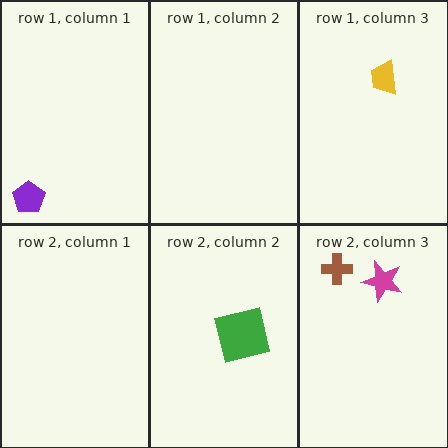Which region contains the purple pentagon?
The row 1, column 1 region.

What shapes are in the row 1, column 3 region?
The yellow trapezoid.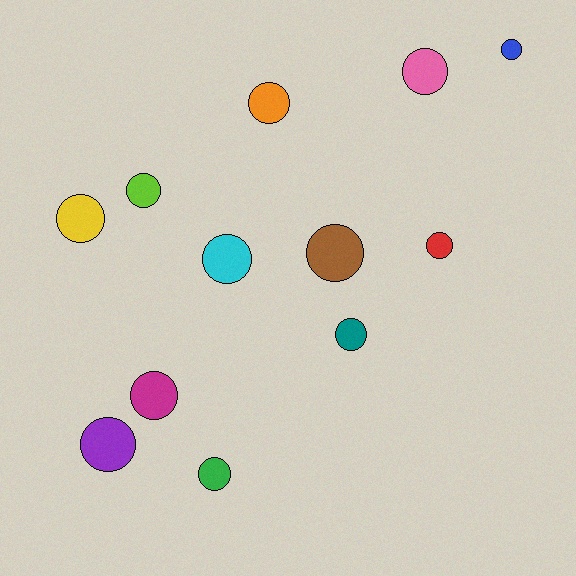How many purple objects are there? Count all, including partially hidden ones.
There is 1 purple object.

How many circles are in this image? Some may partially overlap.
There are 12 circles.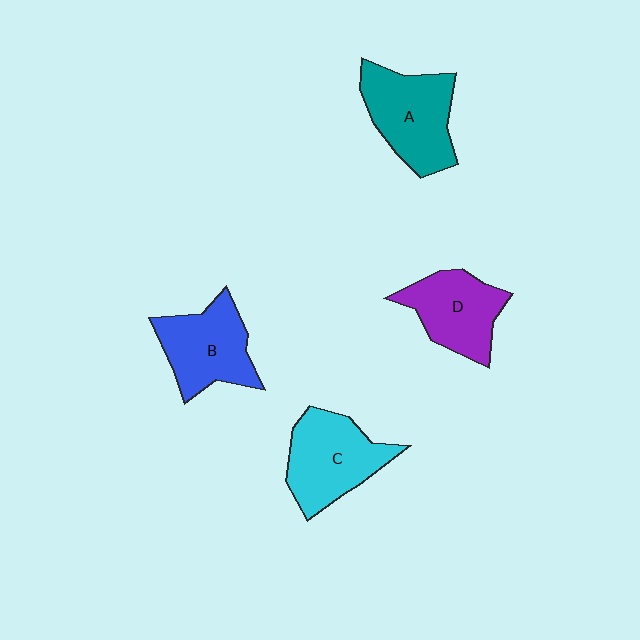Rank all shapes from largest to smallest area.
From largest to smallest: A (teal), C (cyan), B (blue), D (purple).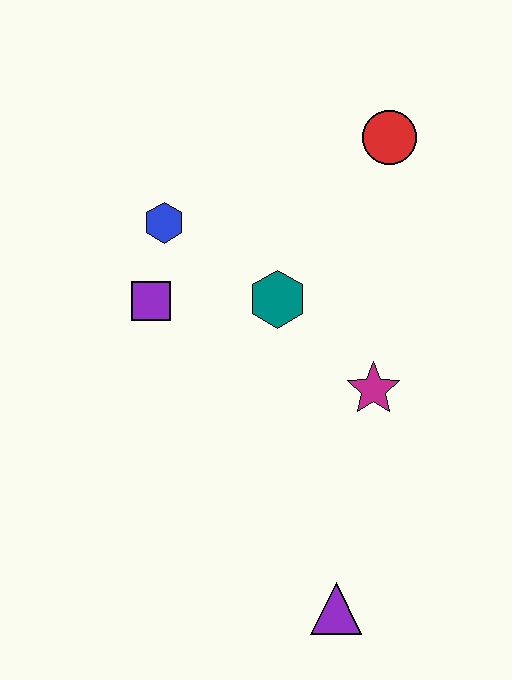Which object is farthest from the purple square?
The purple triangle is farthest from the purple square.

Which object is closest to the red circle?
The teal hexagon is closest to the red circle.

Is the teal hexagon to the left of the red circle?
Yes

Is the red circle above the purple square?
Yes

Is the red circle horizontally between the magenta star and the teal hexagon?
No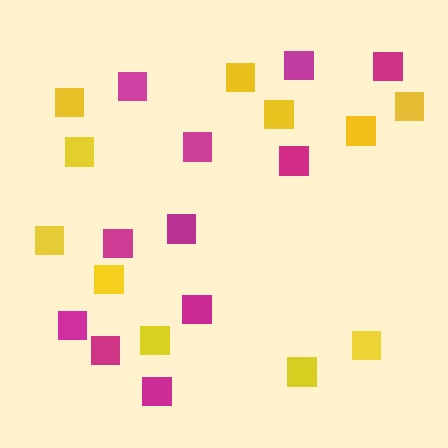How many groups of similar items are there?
There are 2 groups: one group of magenta squares (11) and one group of yellow squares (11).